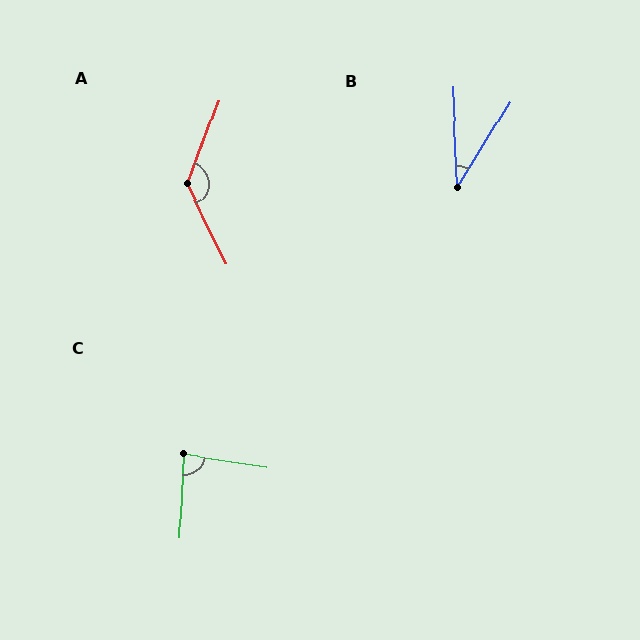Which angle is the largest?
A, at approximately 134 degrees.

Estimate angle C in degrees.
Approximately 84 degrees.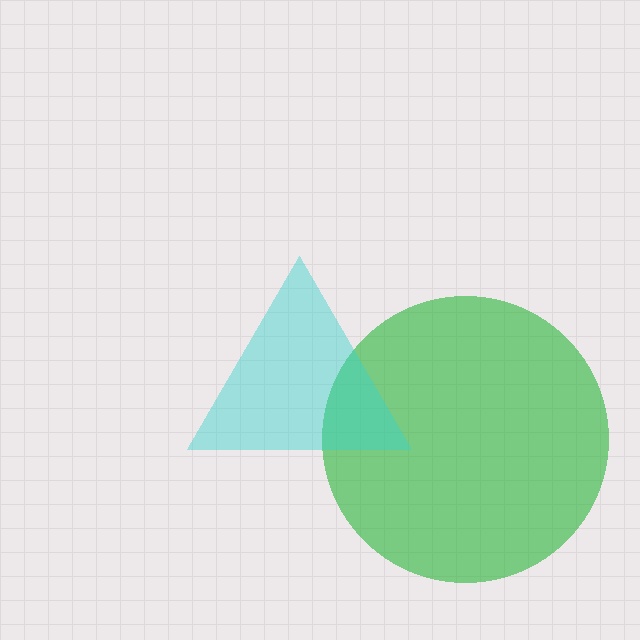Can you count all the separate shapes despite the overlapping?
Yes, there are 2 separate shapes.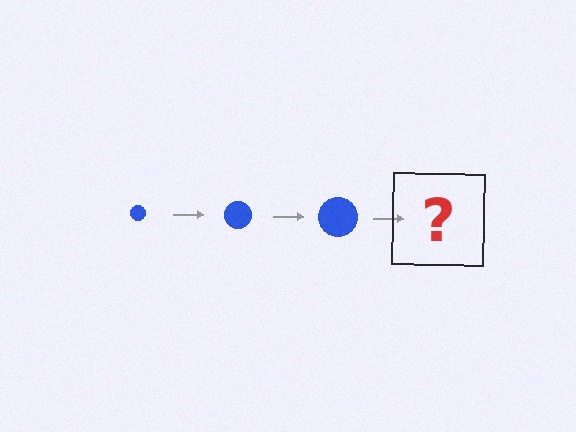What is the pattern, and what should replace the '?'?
The pattern is that the circle gets progressively larger each step. The '?' should be a blue circle, larger than the previous one.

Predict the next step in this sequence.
The next step is a blue circle, larger than the previous one.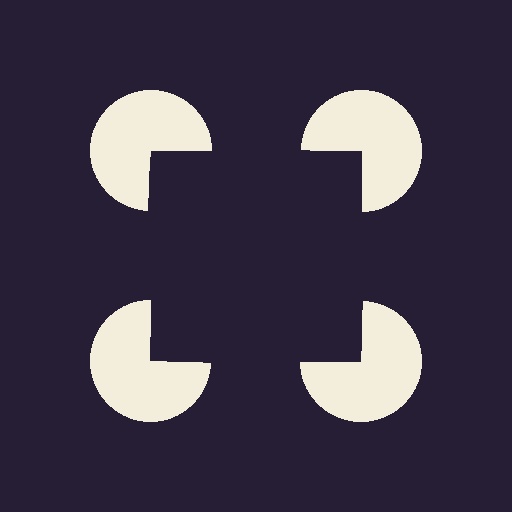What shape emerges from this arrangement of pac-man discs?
An illusory square — its edges are inferred from the aligned wedge cuts in the pac-man discs, not physically drawn.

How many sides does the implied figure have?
4 sides.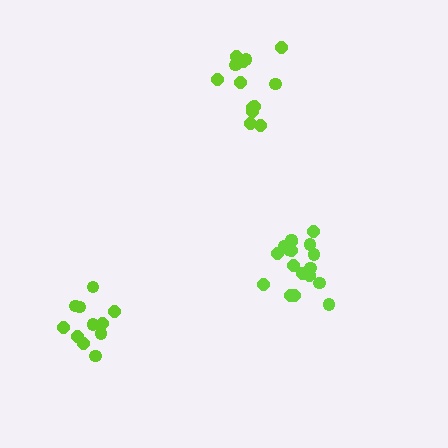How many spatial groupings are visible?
There are 3 spatial groupings.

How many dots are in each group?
Group 1: 13 dots, Group 2: 12 dots, Group 3: 18 dots (43 total).